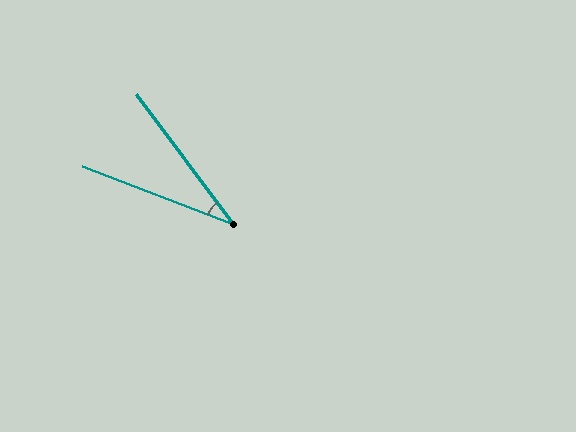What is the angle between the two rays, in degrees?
Approximately 32 degrees.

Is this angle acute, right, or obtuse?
It is acute.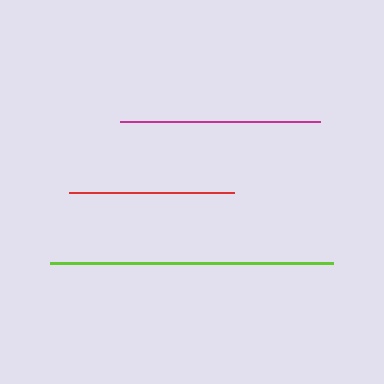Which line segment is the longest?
The lime line is the longest at approximately 283 pixels.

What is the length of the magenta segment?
The magenta segment is approximately 201 pixels long.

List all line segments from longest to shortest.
From longest to shortest: lime, magenta, red.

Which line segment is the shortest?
The red line is the shortest at approximately 165 pixels.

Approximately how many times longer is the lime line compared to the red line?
The lime line is approximately 1.7 times the length of the red line.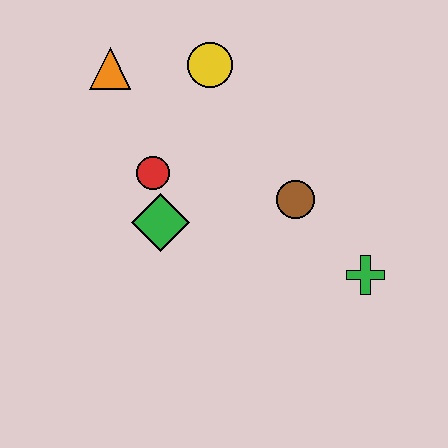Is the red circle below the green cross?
No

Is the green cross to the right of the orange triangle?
Yes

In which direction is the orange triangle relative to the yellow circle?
The orange triangle is to the left of the yellow circle.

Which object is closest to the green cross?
The brown circle is closest to the green cross.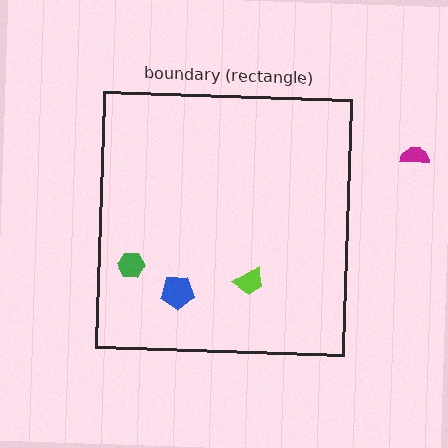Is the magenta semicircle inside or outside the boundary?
Outside.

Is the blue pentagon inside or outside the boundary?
Inside.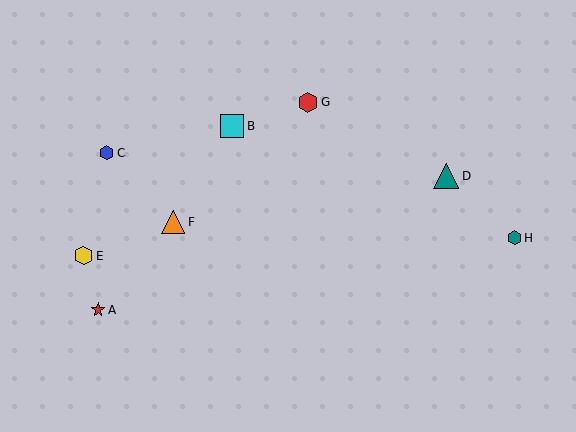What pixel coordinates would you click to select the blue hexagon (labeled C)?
Click at (107, 153) to select the blue hexagon C.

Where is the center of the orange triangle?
The center of the orange triangle is at (173, 222).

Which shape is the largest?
The teal triangle (labeled D) is the largest.